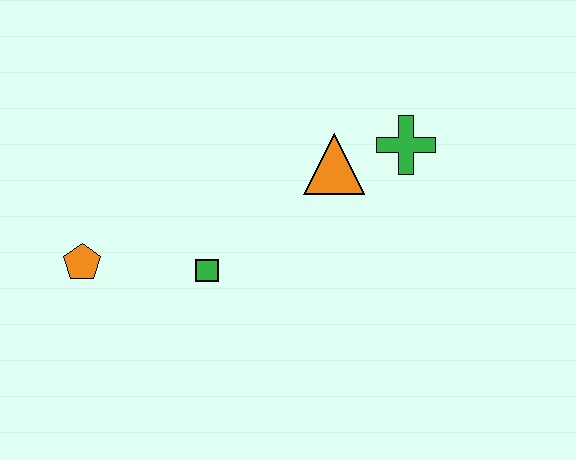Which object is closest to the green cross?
The orange triangle is closest to the green cross.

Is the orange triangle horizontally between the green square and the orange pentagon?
No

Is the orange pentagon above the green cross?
No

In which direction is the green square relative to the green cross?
The green square is to the left of the green cross.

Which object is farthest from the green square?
The green cross is farthest from the green square.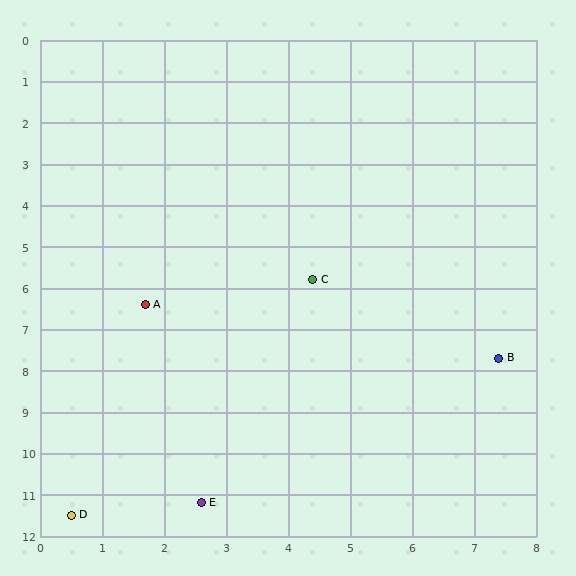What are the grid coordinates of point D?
Point D is at approximately (0.5, 11.5).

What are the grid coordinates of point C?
Point C is at approximately (4.4, 5.8).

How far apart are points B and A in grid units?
Points B and A are about 5.8 grid units apart.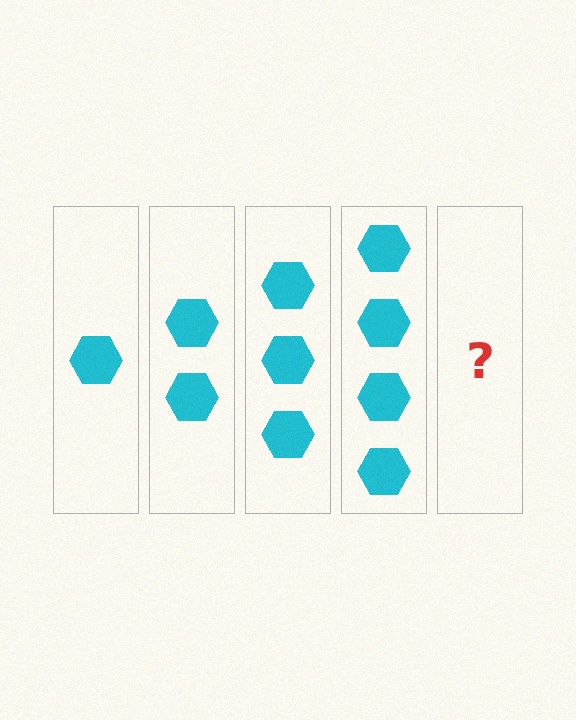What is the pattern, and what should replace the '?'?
The pattern is that each step adds one more hexagon. The '?' should be 5 hexagons.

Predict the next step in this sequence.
The next step is 5 hexagons.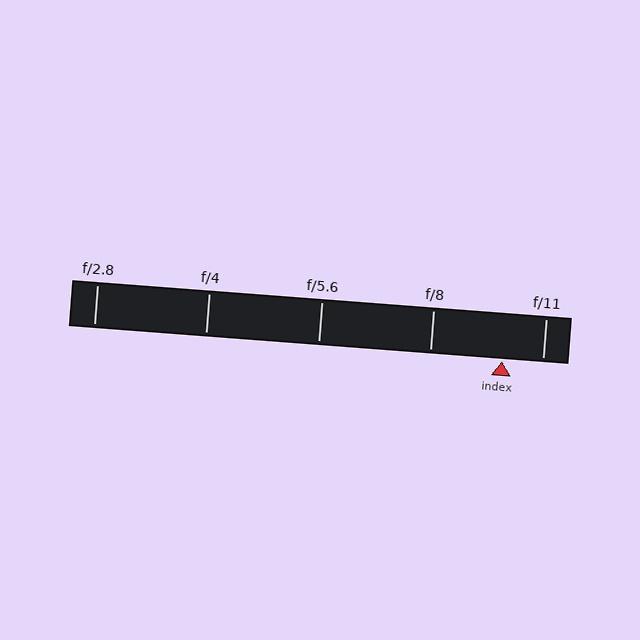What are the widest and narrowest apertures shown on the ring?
The widest aperture shown is f/2.8 and the narrowest is f/11.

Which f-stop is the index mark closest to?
The index mark is closest to f/11.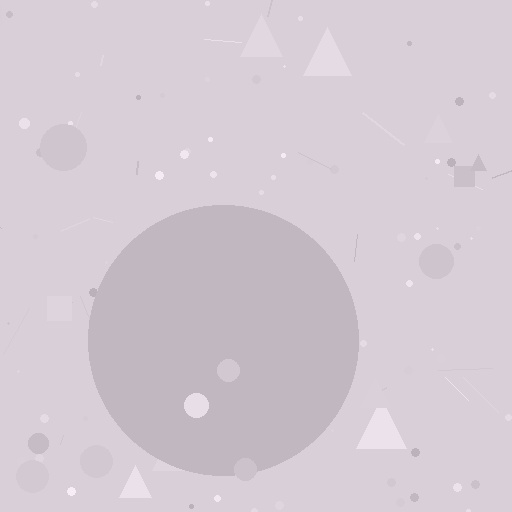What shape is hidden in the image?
A circle is hidden in the image.